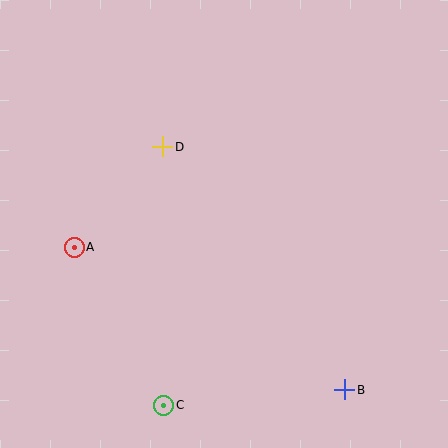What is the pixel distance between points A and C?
The distance between A and C is 181 pixels.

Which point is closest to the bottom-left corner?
Point C is closest to the bottom-left corner.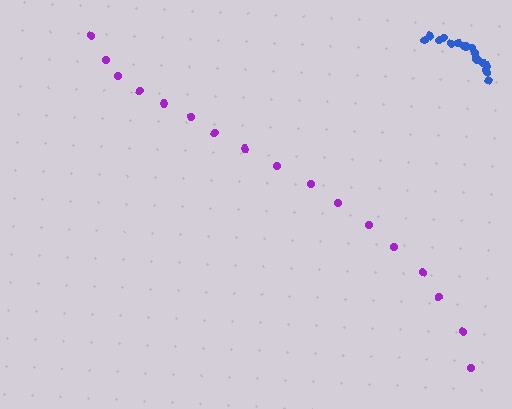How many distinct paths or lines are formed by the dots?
There are 2 distinct paths.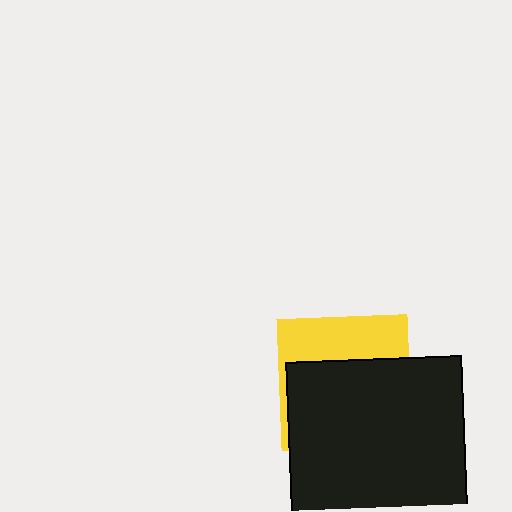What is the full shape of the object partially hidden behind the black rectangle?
The partially hidden object is a yellow square.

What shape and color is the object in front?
The object in front is a black rectangle.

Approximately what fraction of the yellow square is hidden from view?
Roughly 63% of the yellow square is hidden behind the black rectangle.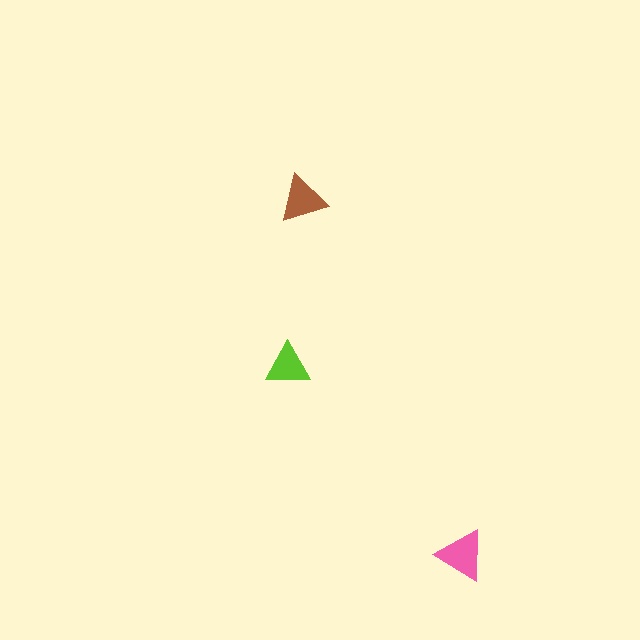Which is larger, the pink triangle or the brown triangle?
The pink one.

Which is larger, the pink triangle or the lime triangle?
The pink one.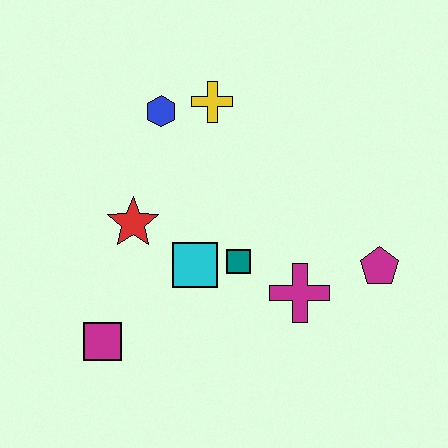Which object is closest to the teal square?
The cyan square is closest to the teal square.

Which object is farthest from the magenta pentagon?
The magenta square is farthest from the magenta pentagon.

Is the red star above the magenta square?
Yes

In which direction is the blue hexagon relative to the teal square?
The blue hexagon is above the teal square.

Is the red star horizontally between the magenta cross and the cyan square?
No